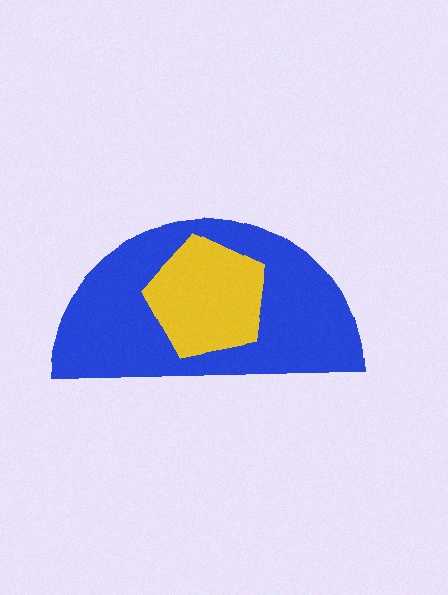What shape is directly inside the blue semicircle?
The yellow pentagon.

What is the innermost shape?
The yellow pentagon.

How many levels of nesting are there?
2.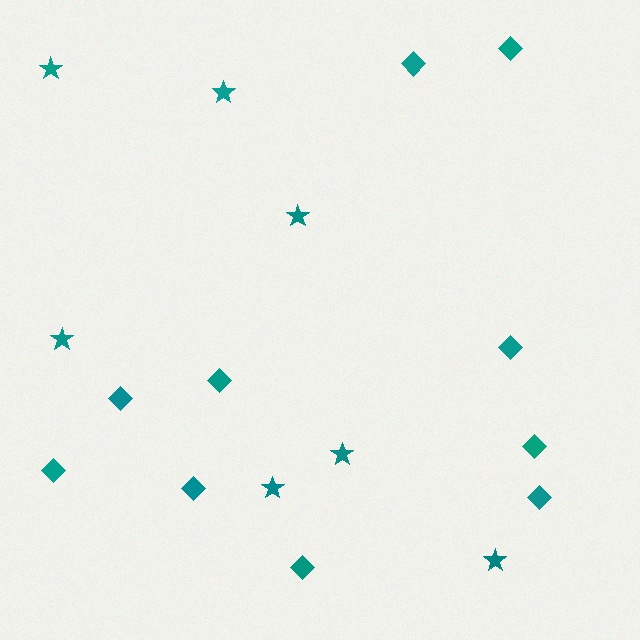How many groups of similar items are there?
There are 2 groups: one group of stars (7) and one group of diamonds (10).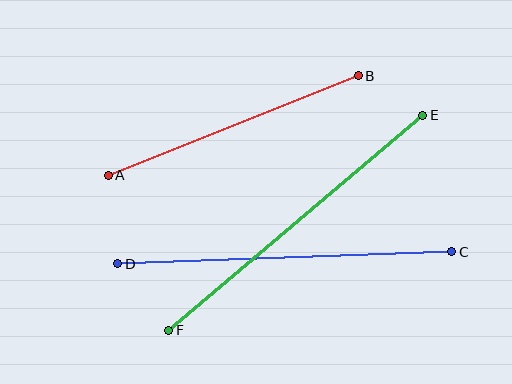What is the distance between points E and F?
The distance is approximately 332 pixels.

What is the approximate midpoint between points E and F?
The midpoint is at approximately (296, 223) pixels.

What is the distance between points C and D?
The distance is approximately 334 pixels.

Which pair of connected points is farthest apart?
Points C and D are farthest apart.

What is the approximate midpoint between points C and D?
The midpoint is at approximately (285, 258) pixels.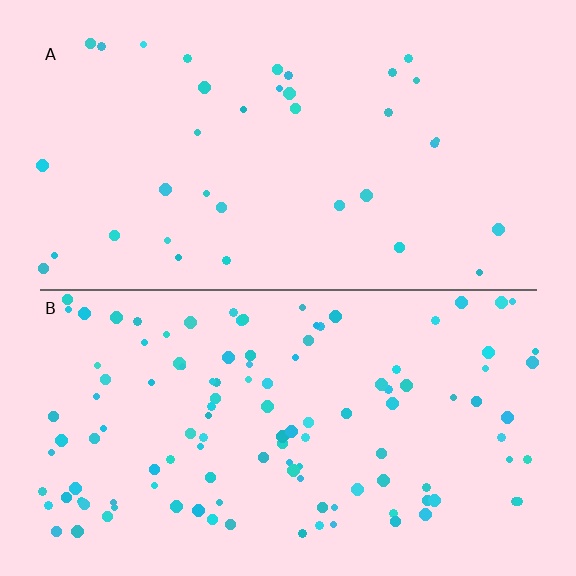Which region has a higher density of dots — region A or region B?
B (the bottom).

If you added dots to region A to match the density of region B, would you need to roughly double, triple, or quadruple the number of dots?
Approximately triple.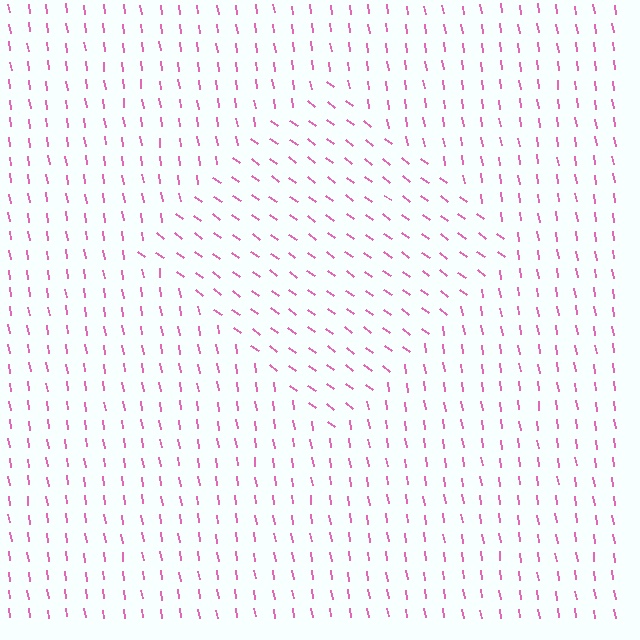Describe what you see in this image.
The image is filled with small pink line segments. A diamond region in the image has lines oriented differently from the surrounding lines, creating a visible texture boundary.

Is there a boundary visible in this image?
Yes, there is a texture boundary formed by a change in line orientation.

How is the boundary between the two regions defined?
The boundary is defined purely by a change in line orientation (approximately 45 degrees difference). All lines are the same color and thickness.